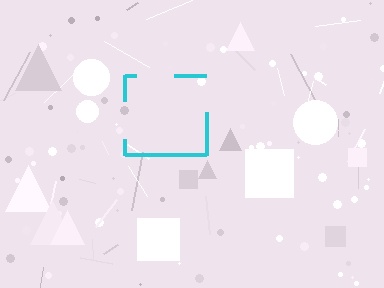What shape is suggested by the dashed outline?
The dashed outline suggests a square.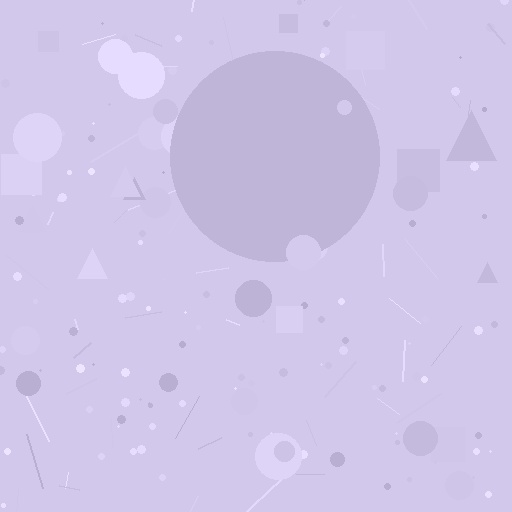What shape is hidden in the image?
A circle is hidden in the image.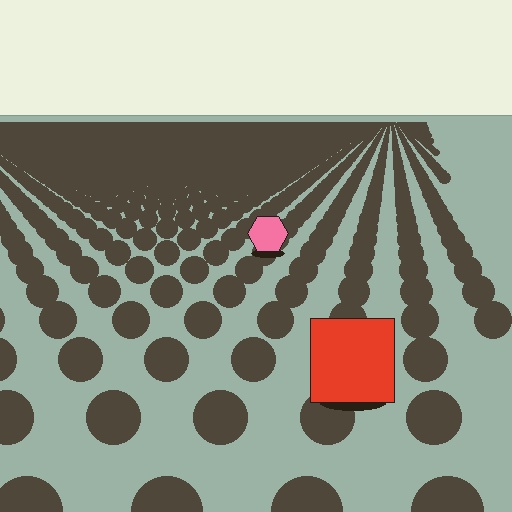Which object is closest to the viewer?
The red square is closest. The texture marks near it are larger and more spread out.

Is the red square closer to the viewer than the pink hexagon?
Yes. The red square is closer — you can tell from the texture gradient: the ground texture is coarser near it.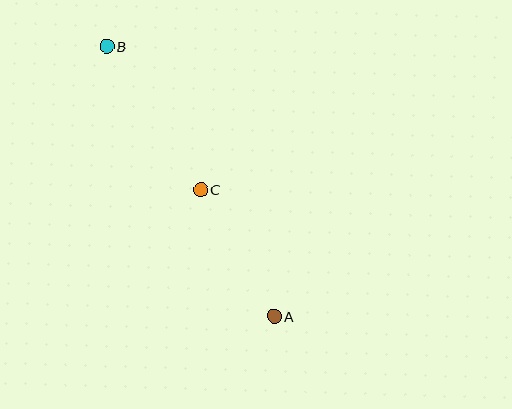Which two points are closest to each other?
Points A and C are closest to each other.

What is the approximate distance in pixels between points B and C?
The distance between B and C is approximately 171 pixels.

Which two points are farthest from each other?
Points A and B are farthest from each other.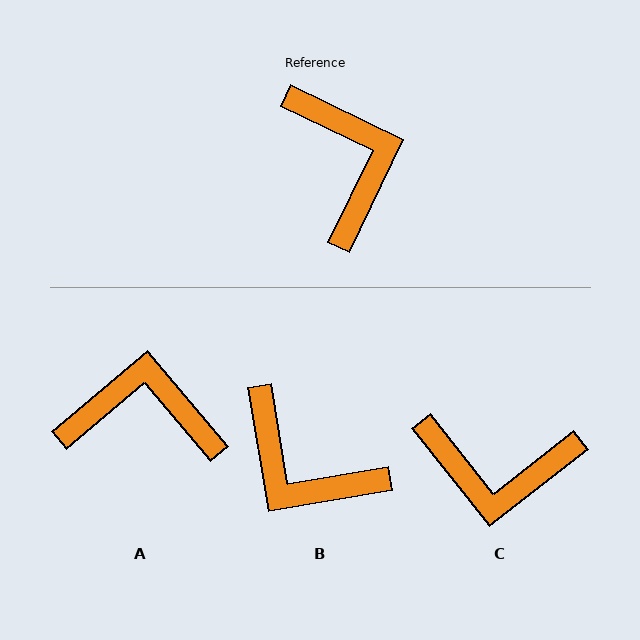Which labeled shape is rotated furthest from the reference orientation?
B, about 145 degrees away.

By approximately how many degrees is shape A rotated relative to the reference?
Approximately 66 degrees counter-clockwise.